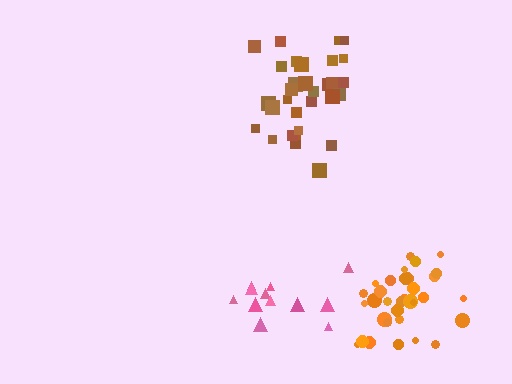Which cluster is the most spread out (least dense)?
Pink.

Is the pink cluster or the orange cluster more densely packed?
Orange.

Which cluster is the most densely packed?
Orange.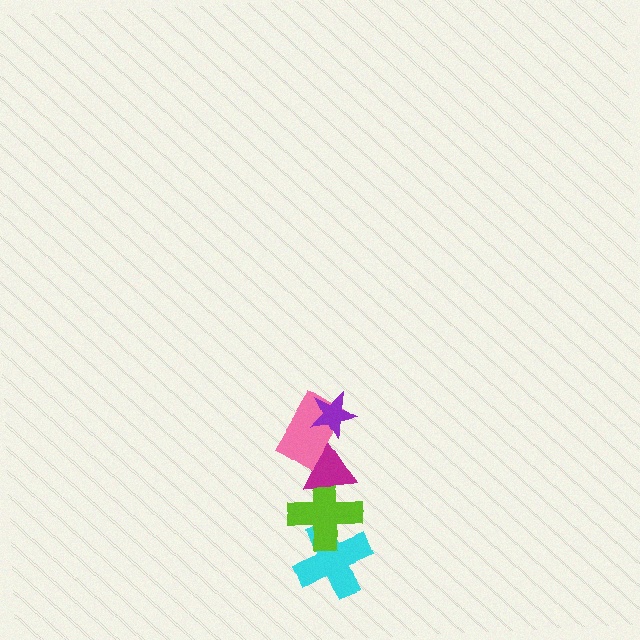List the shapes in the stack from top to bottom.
From top to bottom: the purple star, the pink rectangle, the magenta triangle, the lime cross, the cyan cross.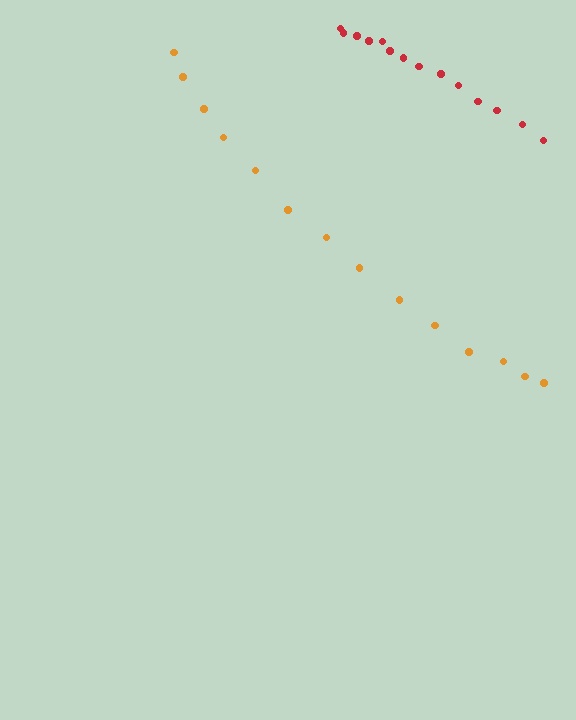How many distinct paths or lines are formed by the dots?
There are 2 distinct paths.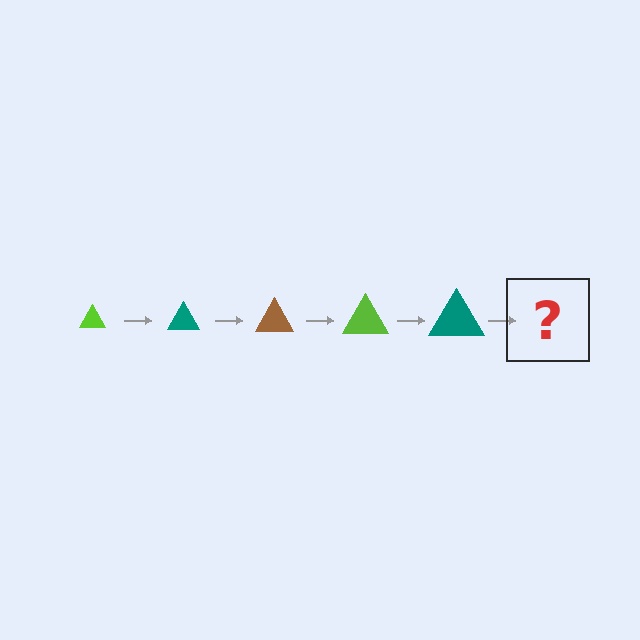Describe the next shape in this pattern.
It should be a brown triangle, larger than the previous one.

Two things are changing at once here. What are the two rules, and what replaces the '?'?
The two rules are that the triangle grows larger each step and the color cycles through lime, teal, and brown. The '?' should be a brown triangle, larger than the previous one.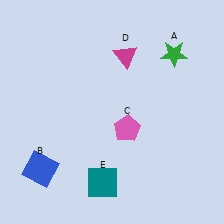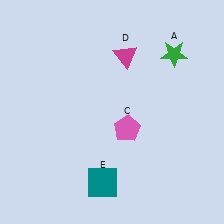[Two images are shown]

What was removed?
The blue square (B) was removed in Image 2.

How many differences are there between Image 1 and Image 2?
There is 1 difference between the two images.